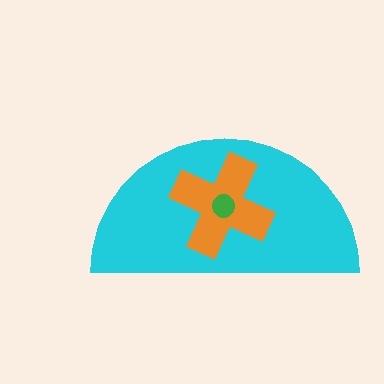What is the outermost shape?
The cyan semicircle.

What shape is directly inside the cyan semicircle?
The orange cross.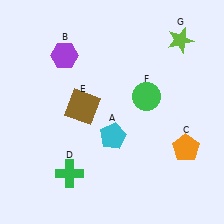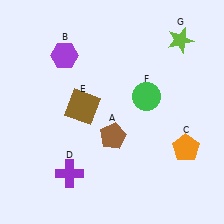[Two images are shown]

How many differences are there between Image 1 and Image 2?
There are 2 differences between the two images.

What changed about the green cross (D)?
In Image 1, D is green. In Image 2, it changed to purple.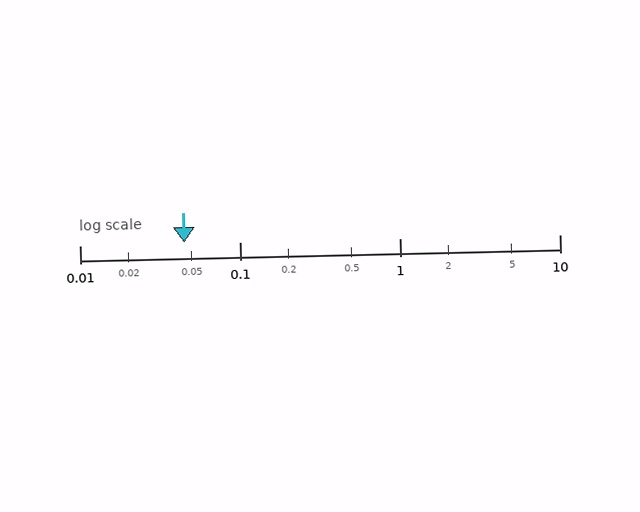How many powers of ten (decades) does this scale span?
The scale spans 3 decades, from 0.01 to 10.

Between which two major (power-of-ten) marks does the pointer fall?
The pointer is between 0.01 and 0.1.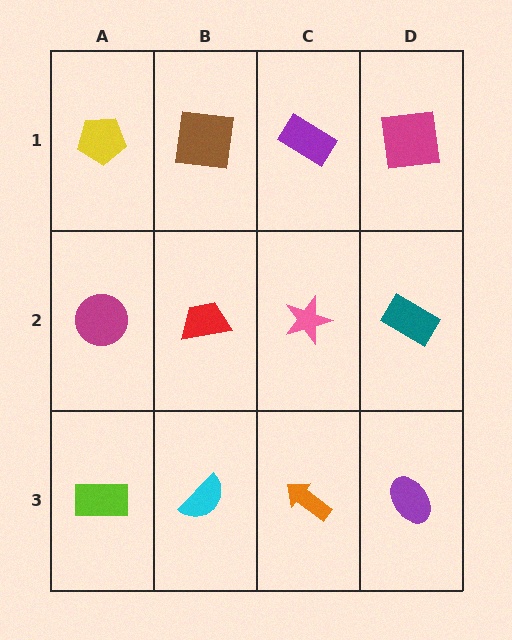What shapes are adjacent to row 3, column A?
A magenta circle (row 2, column A), a cyan semicircle (row 3, column B).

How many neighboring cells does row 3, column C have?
3.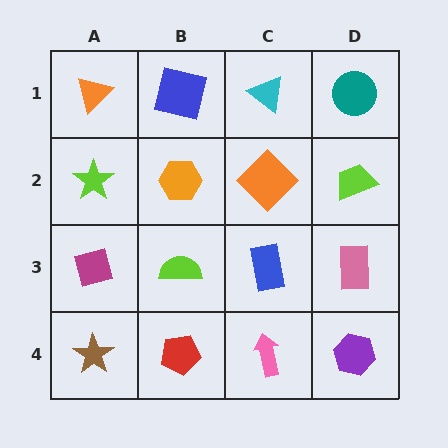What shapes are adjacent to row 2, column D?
A teal circle (row 1, column D), a pink rectangle (row 3, column D), an orange diamond (row 2, column C).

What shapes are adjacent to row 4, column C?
A blue rectangle (row 3, column C), a red pentagon (row 4, column B), a purple hexagon (row 4, column D).